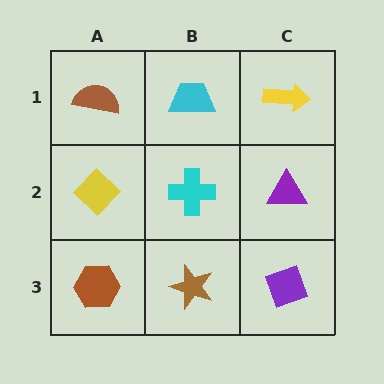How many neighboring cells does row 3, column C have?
2.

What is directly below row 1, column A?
A yellow diamond.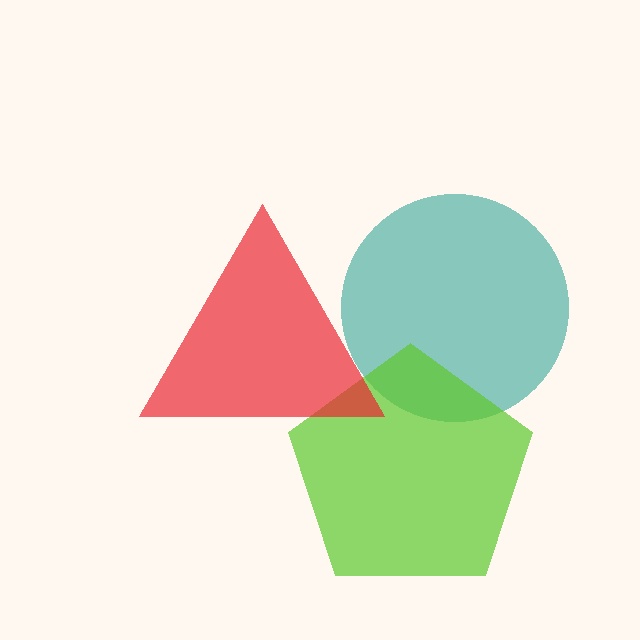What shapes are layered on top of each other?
The layered shapes are: a teal circle, a lime pentagon, a red triangle.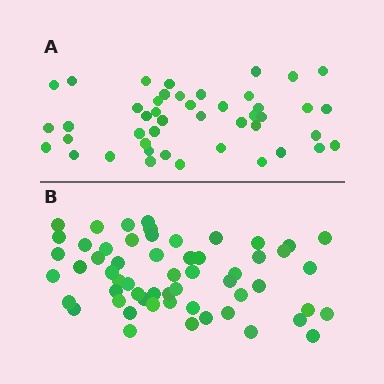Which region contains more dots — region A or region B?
Region B (the bottom region) has more dots.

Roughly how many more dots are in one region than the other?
Region B has roughly 12 or so more dots than region A.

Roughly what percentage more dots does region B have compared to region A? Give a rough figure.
About 25% more.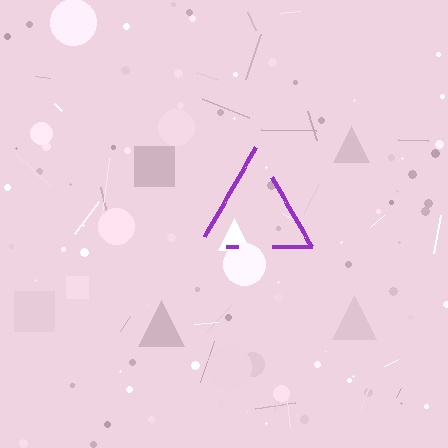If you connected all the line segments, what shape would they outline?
They would outline a triangle.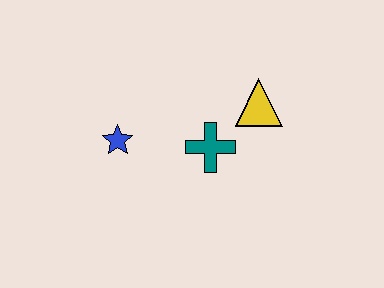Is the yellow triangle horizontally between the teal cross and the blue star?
No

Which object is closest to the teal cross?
The yellow triangle is closest to the teal cross.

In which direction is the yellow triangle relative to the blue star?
The yellow triangle is to the right of the blue star.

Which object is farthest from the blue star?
The yellow triangle is farthest from the blue star.